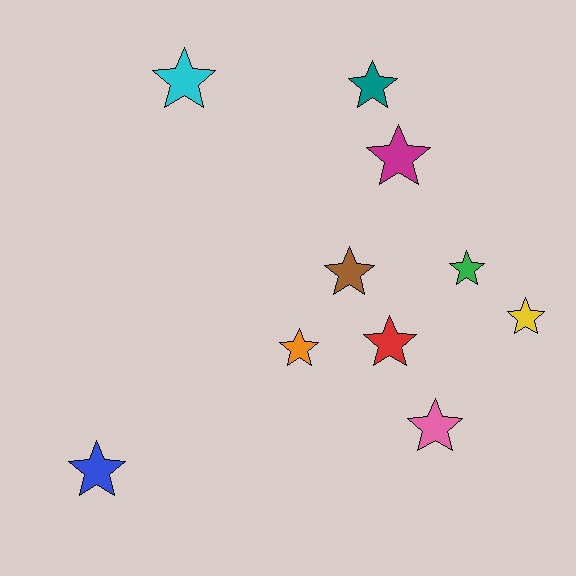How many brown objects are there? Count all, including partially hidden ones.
There is 1 brown object.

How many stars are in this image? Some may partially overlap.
There are 10 stars.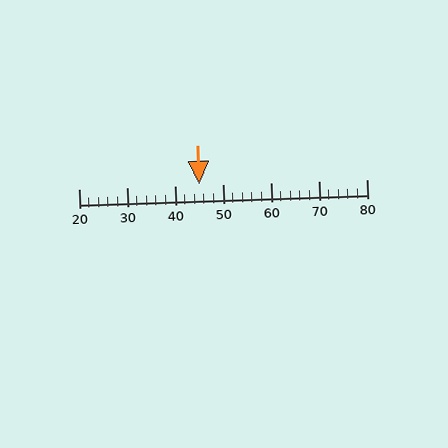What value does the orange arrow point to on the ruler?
The orange arrow points to approximately 45.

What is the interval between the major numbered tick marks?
The major tick marks are spaced 10 units apart.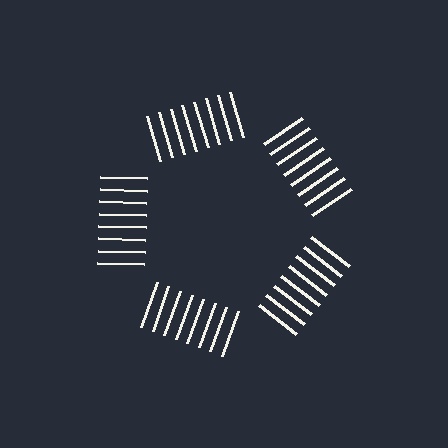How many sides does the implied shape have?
5 sides — the line-ends trace a pentagon.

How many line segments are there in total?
40 — 8 along each of the 5 edges.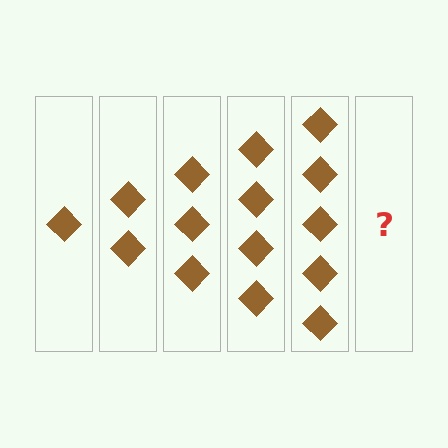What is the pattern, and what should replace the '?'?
The pattern is that each step adds one more diamond. The '?' should be 6 diamonds.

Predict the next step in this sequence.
The next step is 6 diamonds.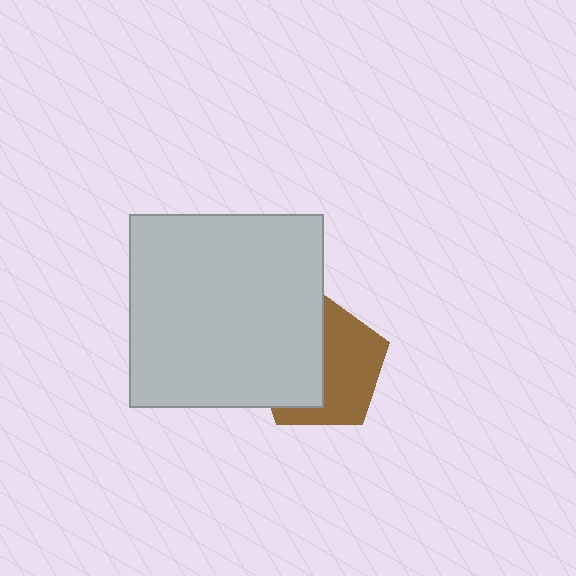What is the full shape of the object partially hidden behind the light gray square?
The partially hidden object is a brown pentagon.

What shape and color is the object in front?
The object in front is a light gray square.